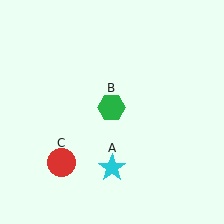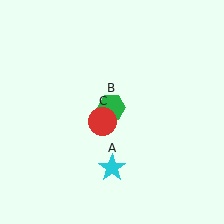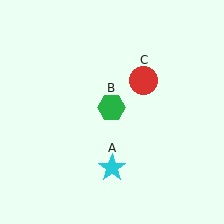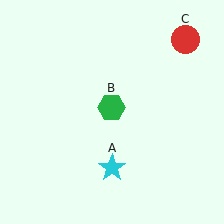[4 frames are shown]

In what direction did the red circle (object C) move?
The red circle (object C) moved up and to the right.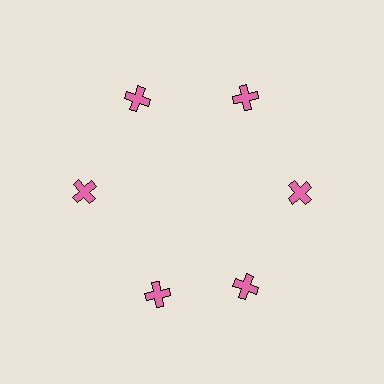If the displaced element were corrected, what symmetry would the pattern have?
It would have 6-fold rotational symmetry — the pattern would map onto itself every 60 degrees.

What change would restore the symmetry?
The symmetry would be restored by rotating it back into even spacing with its neighbors so that all 6 crosses sit at equal angles and equal distance from the center.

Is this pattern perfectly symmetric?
No. The 6 pink crosses are arranged in a ring, but one element near the 7 o'clock position is rotated out of alignment along the ring, breaking the 6-fold rotational symmetry.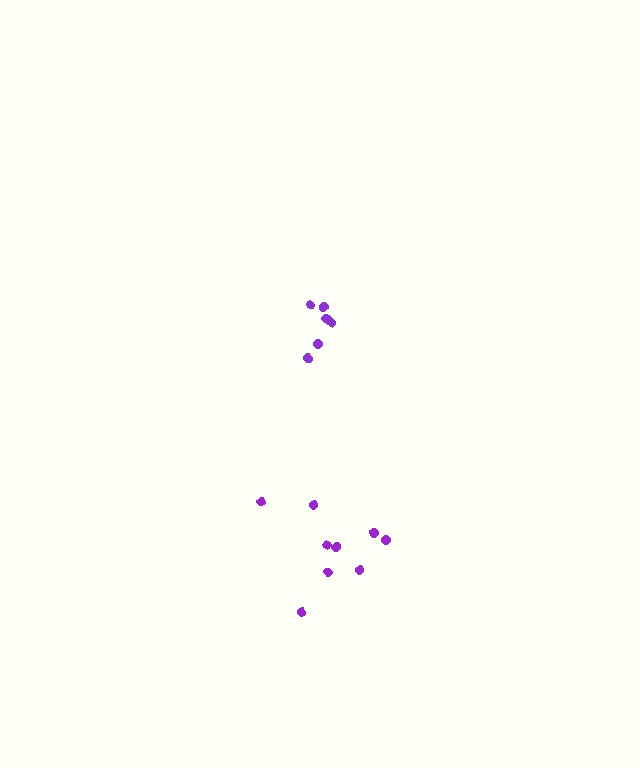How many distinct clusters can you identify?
There are 2 distinct clusters.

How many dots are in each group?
Group 1: 7 dots, Group 2: 9 dots (16 total).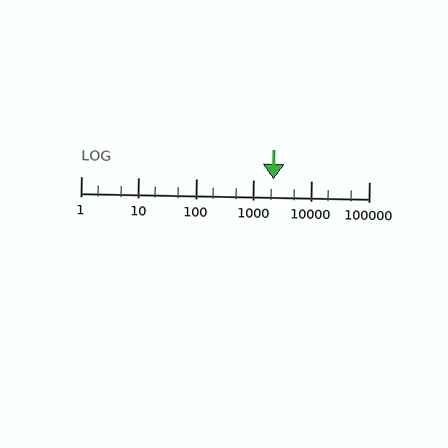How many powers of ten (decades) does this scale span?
The scale spans 5 decades, from 1 to 100000.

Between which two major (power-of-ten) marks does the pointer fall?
The pointer is between 1000 and 10000.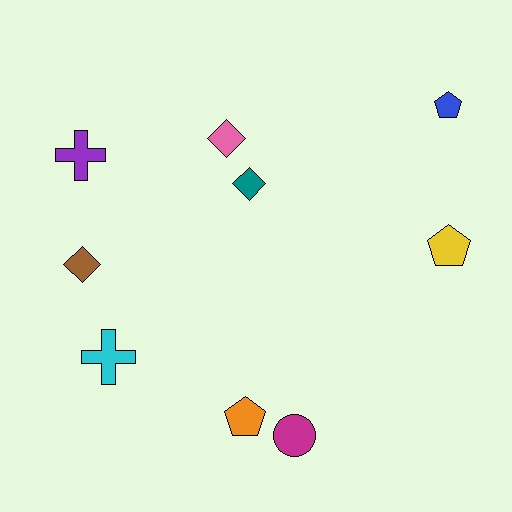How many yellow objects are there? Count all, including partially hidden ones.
There is 1 yellow object.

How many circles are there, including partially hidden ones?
There is 1 circle.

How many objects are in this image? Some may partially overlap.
There are 9 objects.